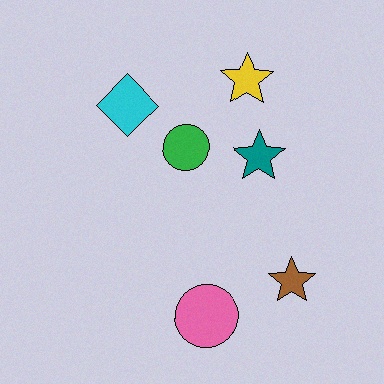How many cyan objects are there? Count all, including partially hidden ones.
There is 1 cyan object.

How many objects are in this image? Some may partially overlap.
There are 6 objects.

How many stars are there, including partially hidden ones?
There are 3 stars.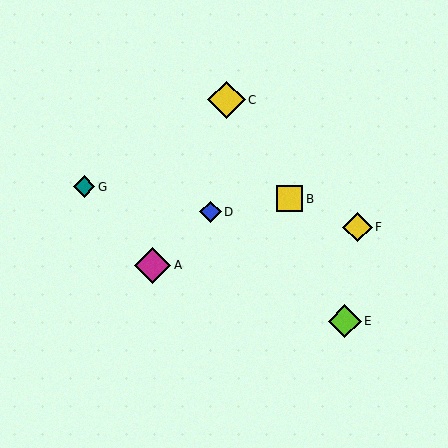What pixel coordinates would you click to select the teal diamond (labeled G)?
Click at (84, 187) to select the teal diamond G.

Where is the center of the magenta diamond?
The center of the magenta diamond is at (153, 265).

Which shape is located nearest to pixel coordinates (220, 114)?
The yellow diamond (labeled C) at (226, 100) is nearest to that location.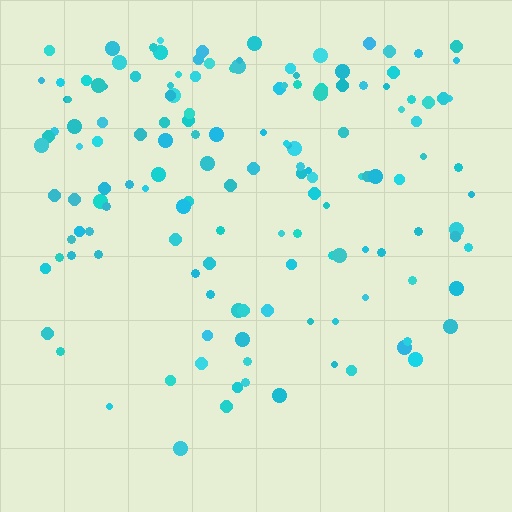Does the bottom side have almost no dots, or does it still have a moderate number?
Still a moderate number, just noticeably fewer than the top.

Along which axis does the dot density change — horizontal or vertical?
Vertical.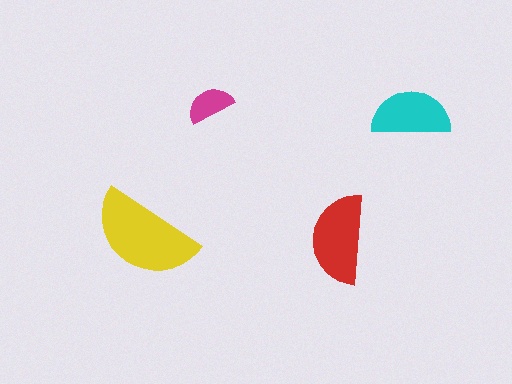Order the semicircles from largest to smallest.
the yellow one, the red one, the cyan one, the magenta one.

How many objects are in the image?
There are 4 objects in the image.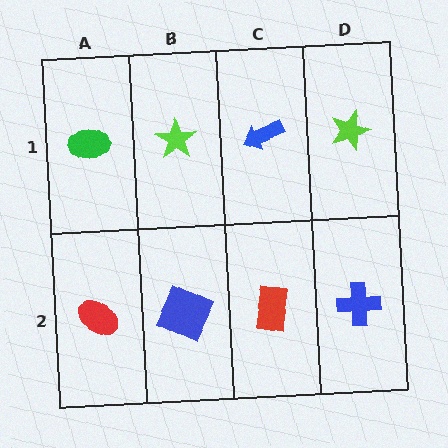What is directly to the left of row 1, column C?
A lime star.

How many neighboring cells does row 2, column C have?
3.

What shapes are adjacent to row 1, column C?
A red rectangle (row 2, column C), a lime star (row 1, column B), a lime star (row 1, column D).